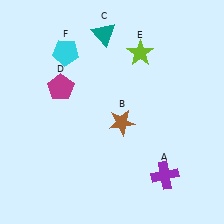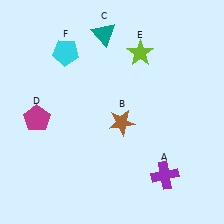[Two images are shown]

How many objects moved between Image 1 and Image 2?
1 object moved between the two images.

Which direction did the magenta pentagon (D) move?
The magenta pentagon (D) moved down.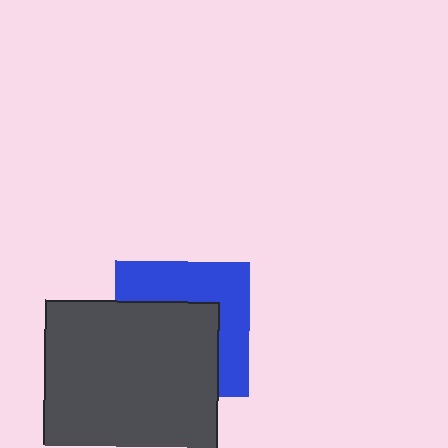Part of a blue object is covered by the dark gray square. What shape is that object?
It is a square.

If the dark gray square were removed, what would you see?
You would see the complete blue square.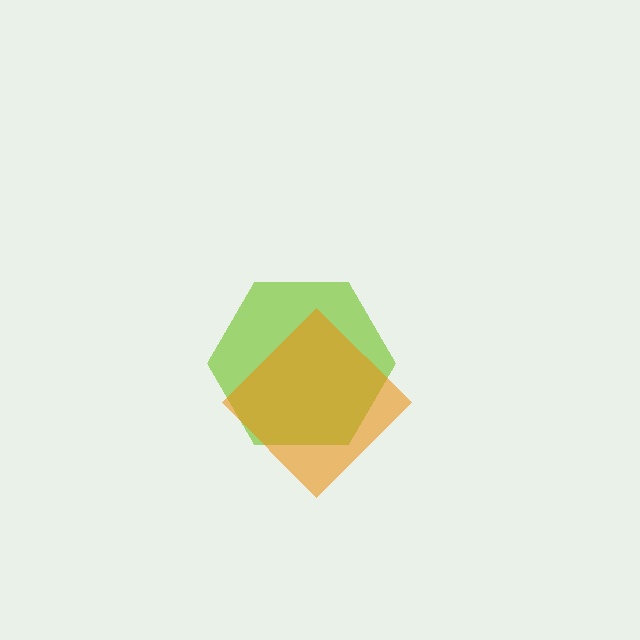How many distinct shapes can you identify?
There are 2 distinct shapes: a lime hexagon, an orange diamond.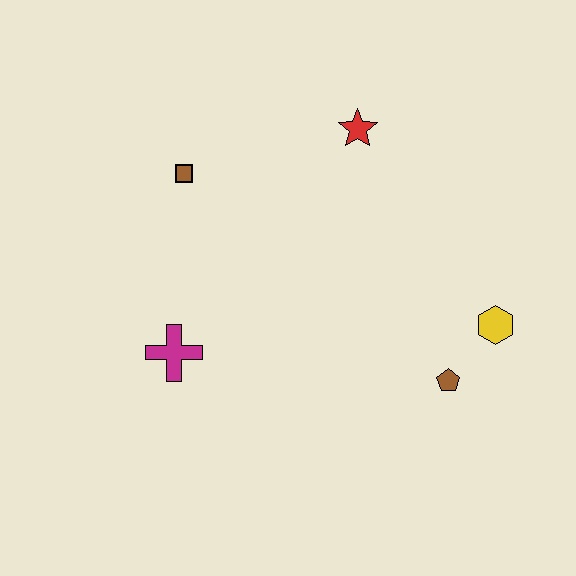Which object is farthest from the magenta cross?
The yellow hexagon is farthest from the magenta cross.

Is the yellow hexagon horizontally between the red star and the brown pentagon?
No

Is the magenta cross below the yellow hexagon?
Yes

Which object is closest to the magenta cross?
The brown square is closest to the magenta cross.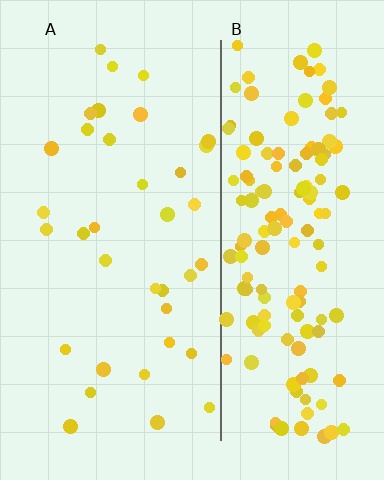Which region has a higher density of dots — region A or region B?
B (the right).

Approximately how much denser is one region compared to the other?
Approximately 4.2× — region B over region A.